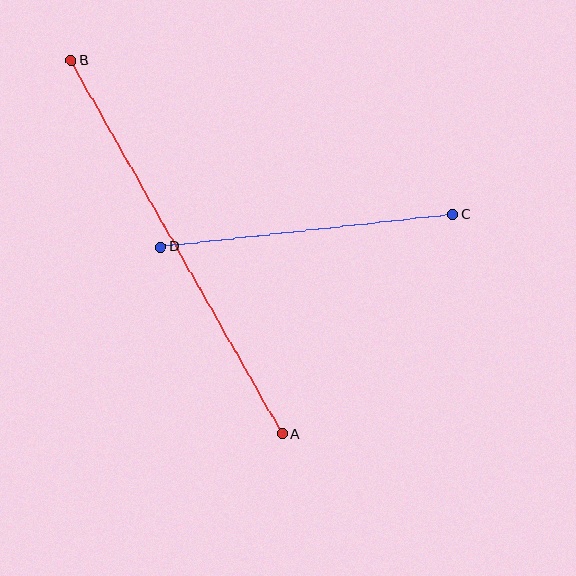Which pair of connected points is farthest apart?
Points A and B are farthest apart.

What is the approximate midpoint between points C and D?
The midpoint is at approximately (306, 231) pixels.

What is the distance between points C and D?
The distance is approximately 294 pixels.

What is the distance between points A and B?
The distance is approximately 429 pixels.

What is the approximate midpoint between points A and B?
The midpoint is at approximately (177, 247) pixels.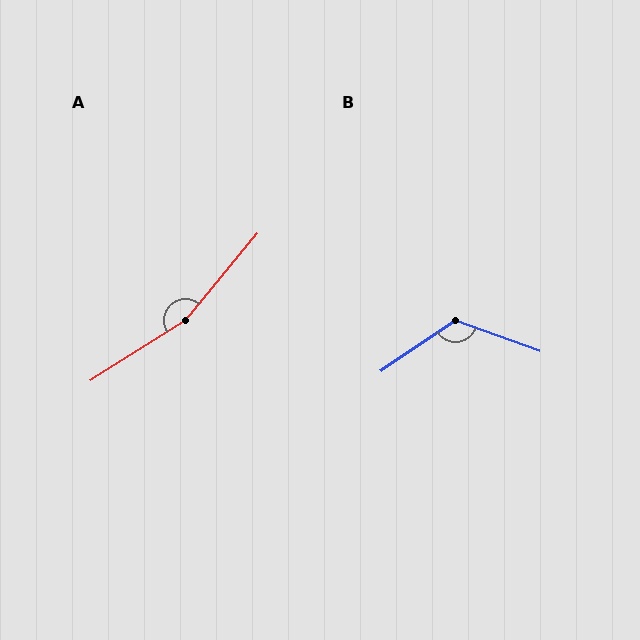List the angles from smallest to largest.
B (126°), A (162°).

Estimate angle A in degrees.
Approximately 162 degrees.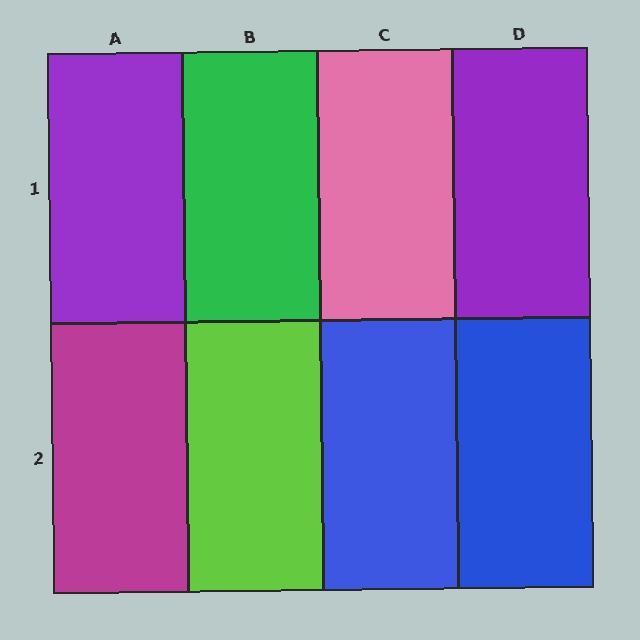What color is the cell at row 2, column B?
Lime.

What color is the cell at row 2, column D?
Blue.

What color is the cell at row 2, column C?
Blue.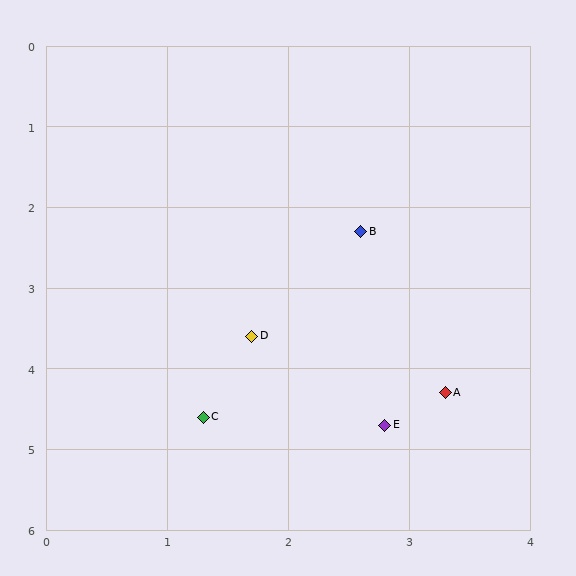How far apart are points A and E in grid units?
Points A and E are about 0.6 grid units apart.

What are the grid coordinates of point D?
Point D is at approximately (1.7, 3.6).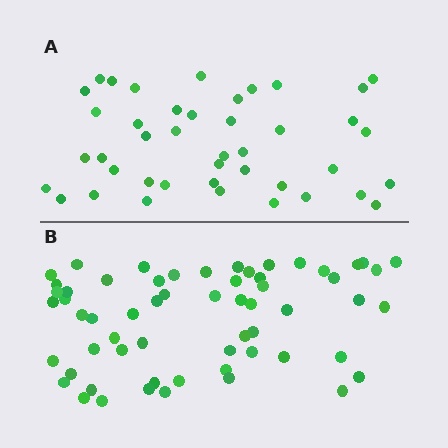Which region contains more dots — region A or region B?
Region B (the bottom region) has more dots.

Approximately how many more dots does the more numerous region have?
Region B has approximately 20 more dots than region A.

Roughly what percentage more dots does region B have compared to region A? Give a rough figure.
About 45% more.